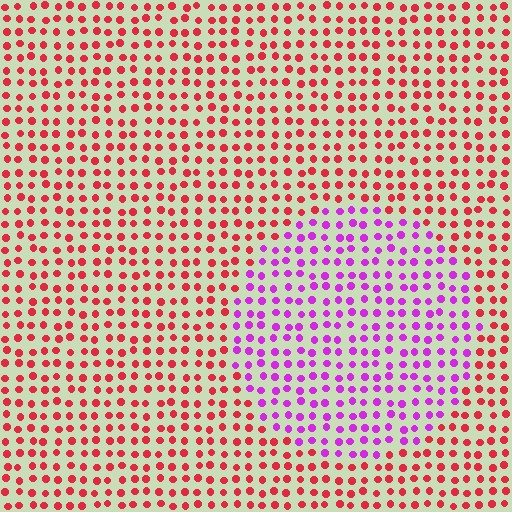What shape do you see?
I see a circle.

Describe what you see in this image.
The image is filled with small red elements in a uniform arrangement. A circle-shaped region is visible where the elements are tinted to a slightly different hue, forming a subtle color boundary.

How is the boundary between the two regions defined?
The boundary is defined purely by a slight shift in hue (about 57 degrees). Spacing, size, and orientation are identical on both sides.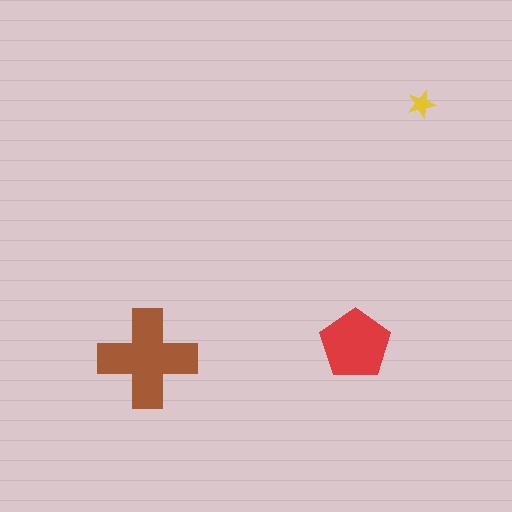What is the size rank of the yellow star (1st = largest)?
3rd.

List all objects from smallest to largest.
The yellow star, the red pentagon, the brown cross.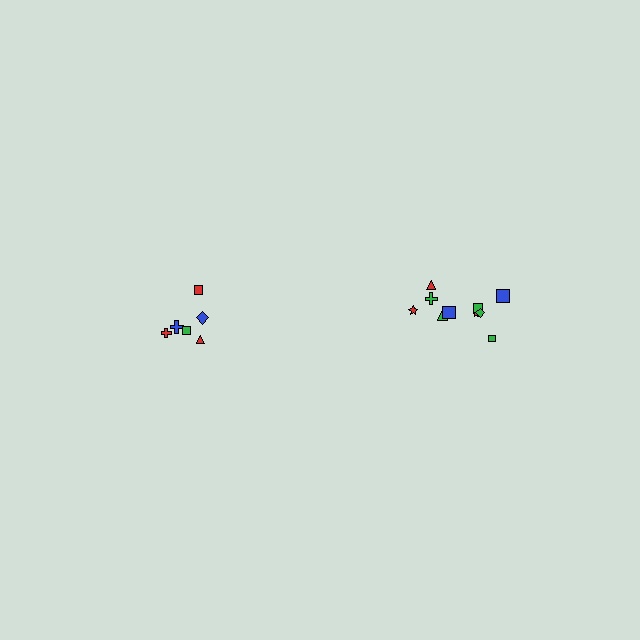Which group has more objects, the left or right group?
The right group.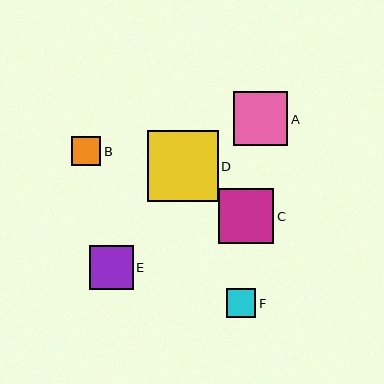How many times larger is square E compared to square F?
Square E is approximately 1.5 times the size of square F.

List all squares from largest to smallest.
From largest to smallest: D, C, A, E, B, F.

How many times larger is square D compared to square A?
Square D is approximately 1.3 times the size of square A.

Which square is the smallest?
Square F is the smallest with a size of approximately 29 pixels.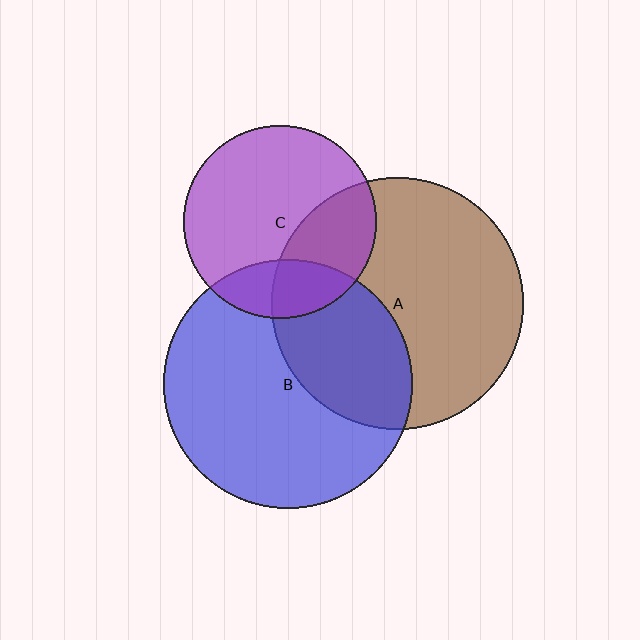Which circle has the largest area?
Circle A (brown).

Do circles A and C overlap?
Yes.